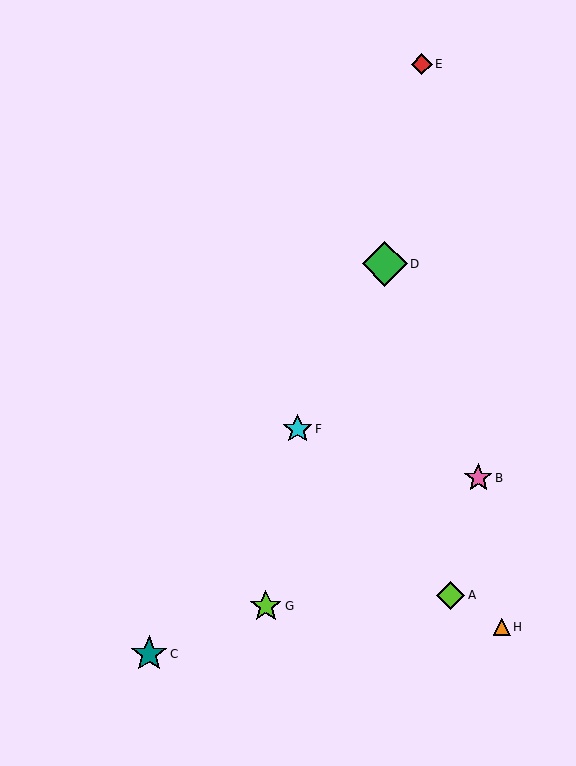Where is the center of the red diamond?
The center of the red diamond is at (422, 64).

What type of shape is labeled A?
Shape A is a lime diamond.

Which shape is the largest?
The green diamond (labeled D) is the largest.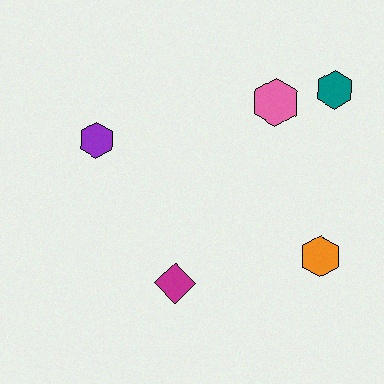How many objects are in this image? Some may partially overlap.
There are 5 objects.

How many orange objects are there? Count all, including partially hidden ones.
There is 1 orange object.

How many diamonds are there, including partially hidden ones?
There is 1 diamond.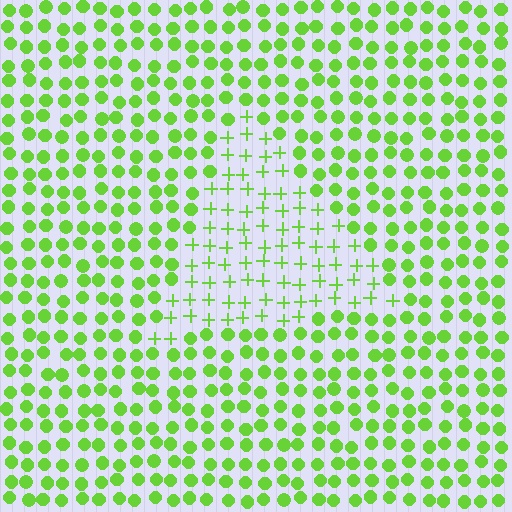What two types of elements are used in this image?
The image uses plus signs inside the triangle region and circles outside it.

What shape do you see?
I see a triangle.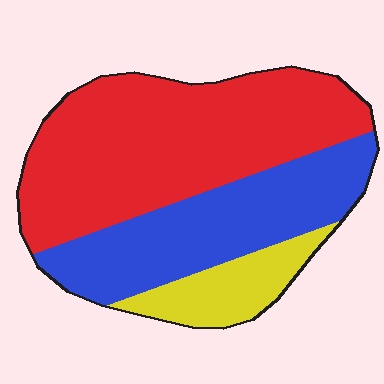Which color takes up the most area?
Red, at roughly 55%.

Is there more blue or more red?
Red.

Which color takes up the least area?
Yellow, at roughly 15%.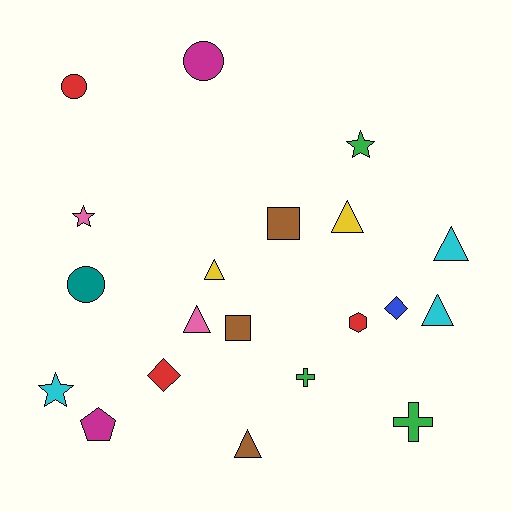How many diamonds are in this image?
There are 2 diamonds.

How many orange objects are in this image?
There are no orange objects.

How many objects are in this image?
There are 20 objects.